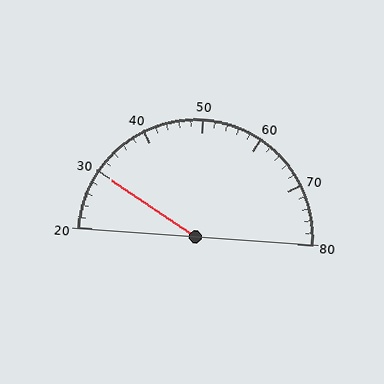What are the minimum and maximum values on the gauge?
The gauge ranges from 20 to 80.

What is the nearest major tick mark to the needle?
The nearest major tick mark is 30.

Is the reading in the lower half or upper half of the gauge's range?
The reading is in the lower half of the range (20 to 80).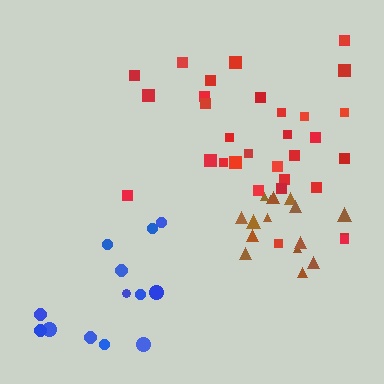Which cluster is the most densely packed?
Brown.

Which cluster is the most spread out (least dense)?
Blue.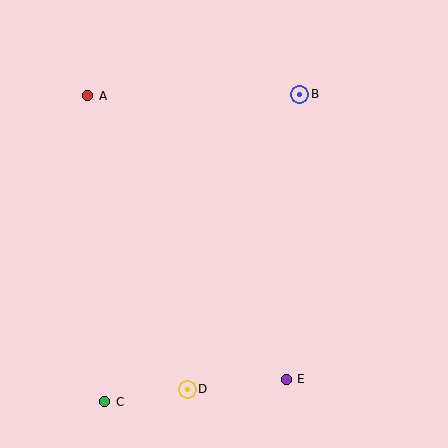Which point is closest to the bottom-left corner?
Point C is closest to the bottom-left corner.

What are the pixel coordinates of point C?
Point C is at (105, 402).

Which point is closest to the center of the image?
Point B at (300, 94) is closest to the center.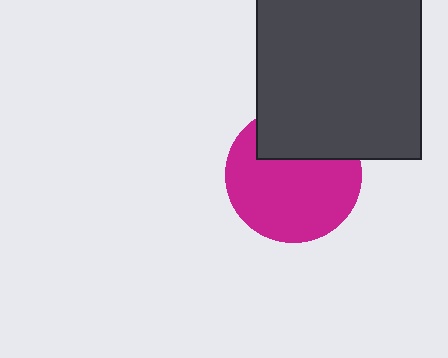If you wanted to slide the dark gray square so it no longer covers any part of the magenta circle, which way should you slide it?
Slide it up — that is the most direct way to separate the two shapes.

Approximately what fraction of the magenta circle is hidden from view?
Roughly 30% of the magenta circle is hidden behind the dark gray square.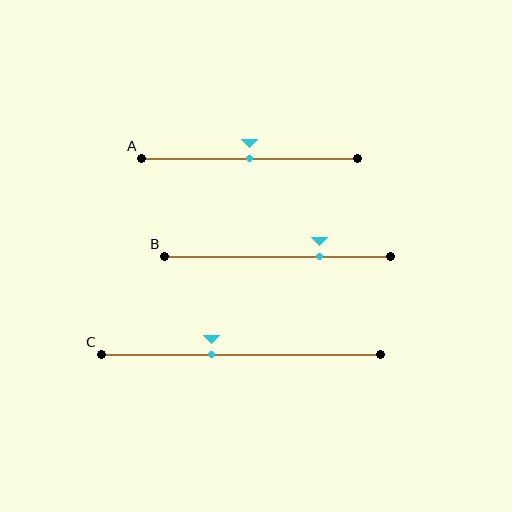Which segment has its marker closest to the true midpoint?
Segment A has its marker closest to the true midpoint.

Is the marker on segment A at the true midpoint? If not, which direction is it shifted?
Yes, the marker on segment A is at the true midpoint.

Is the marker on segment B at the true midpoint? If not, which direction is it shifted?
No, the marker on segment B is shifted to the right by about 18% of the segment length.